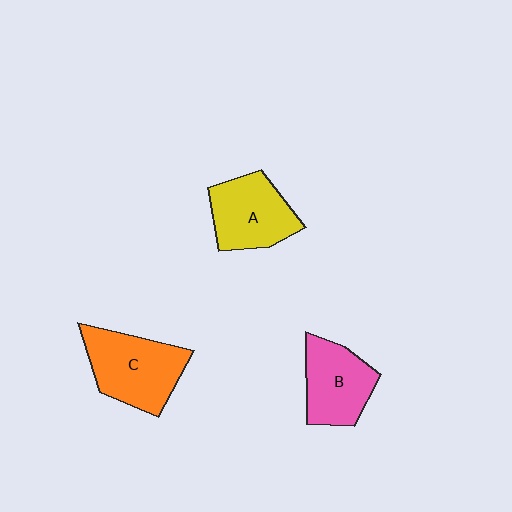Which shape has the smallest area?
Shape B (pink).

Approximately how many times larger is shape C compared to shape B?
Approximately 1.2 times.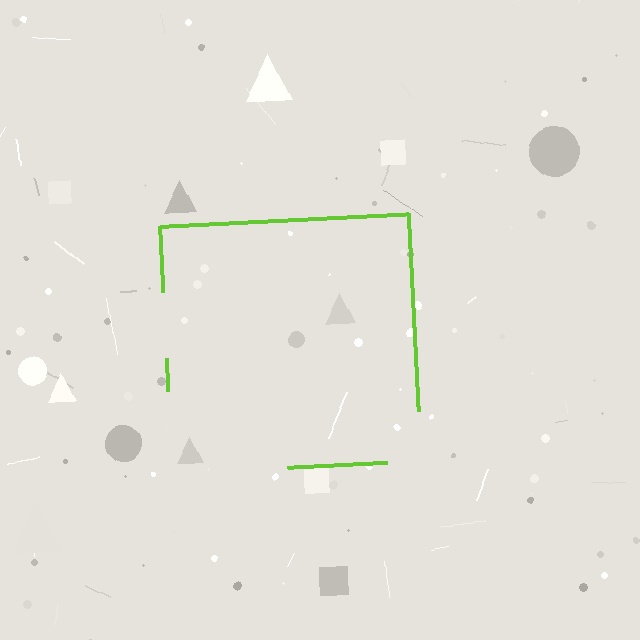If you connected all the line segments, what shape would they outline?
They would outline a square.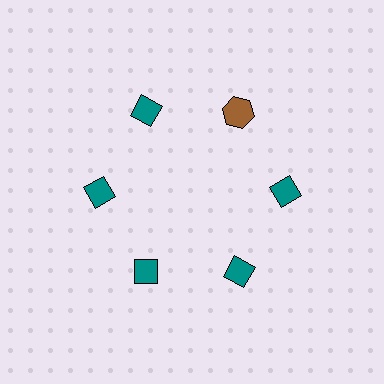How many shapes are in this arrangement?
There are 6 shapes arranged in a ring pattern.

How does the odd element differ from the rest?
It differs in both color (brown instead of teal) and shape (hexagon instead of diamond).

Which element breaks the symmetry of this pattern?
The brown hexagon at roughly the 1 o'clock position breaks the symmetry. All other shapes are teal diamonds.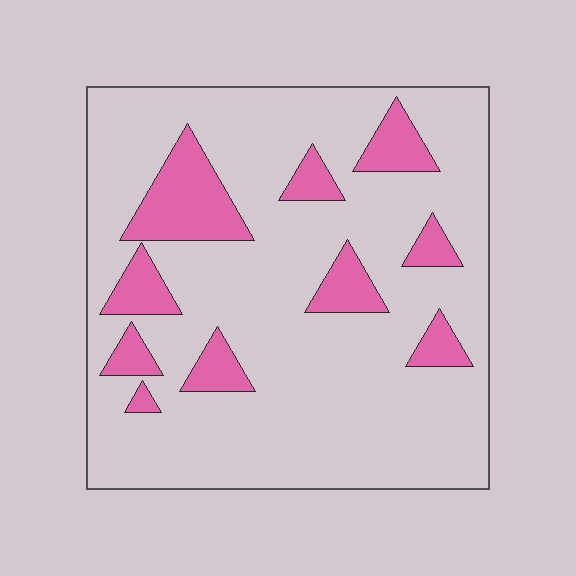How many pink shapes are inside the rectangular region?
10.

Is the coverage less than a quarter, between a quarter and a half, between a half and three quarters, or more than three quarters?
Less than a quarter.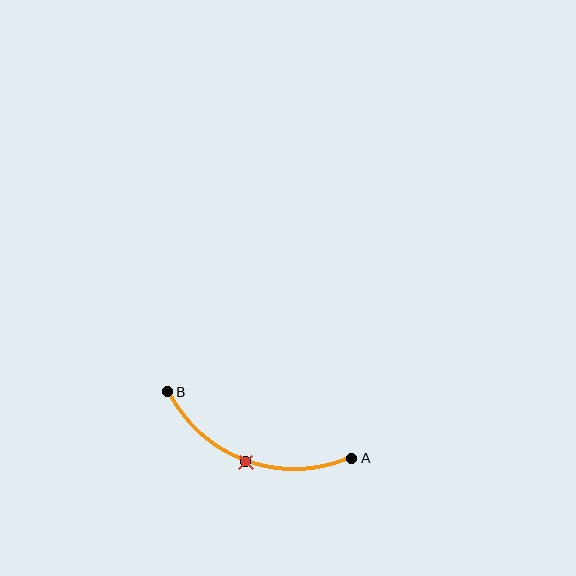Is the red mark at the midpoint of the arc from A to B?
Yes. The red mark lies on the arc at equal arc-length from both A and B — it is the arc midpoint.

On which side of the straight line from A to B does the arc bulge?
The arc bulges below the straight line connecting A and B.